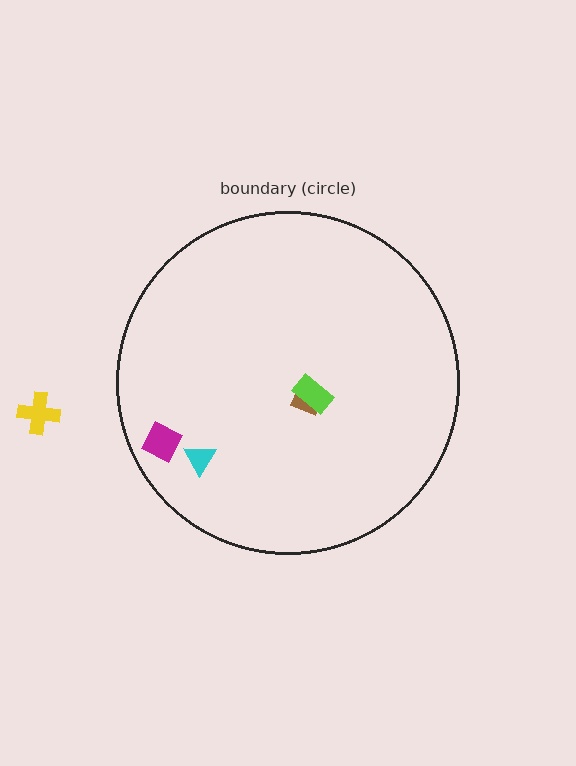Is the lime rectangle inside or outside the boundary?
Inside.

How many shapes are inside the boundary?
4 inside, 1 outside.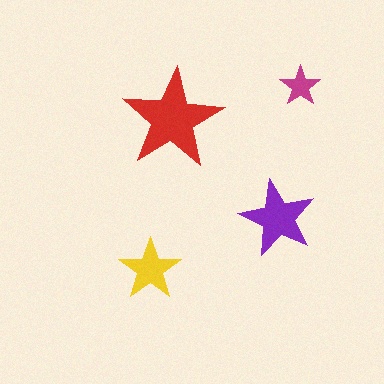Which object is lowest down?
The yellow star is bottommost.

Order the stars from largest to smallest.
the red one, the purple one, the yellow one, the magenta one.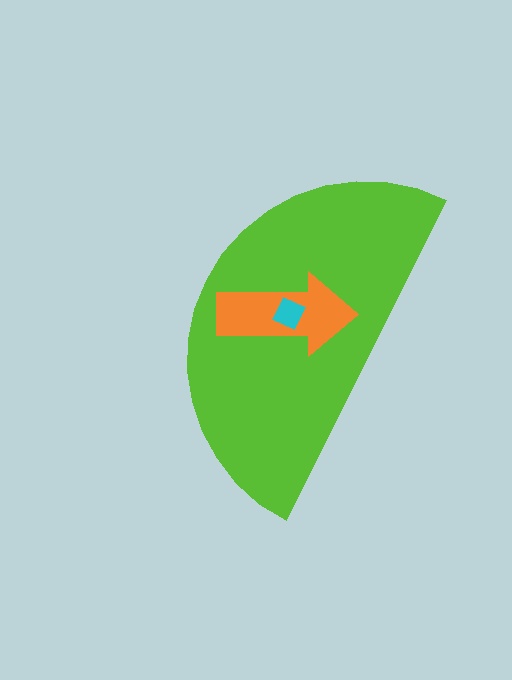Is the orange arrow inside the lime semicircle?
Yes.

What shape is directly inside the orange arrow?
The cyan diamond.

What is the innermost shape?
The cyan diamond.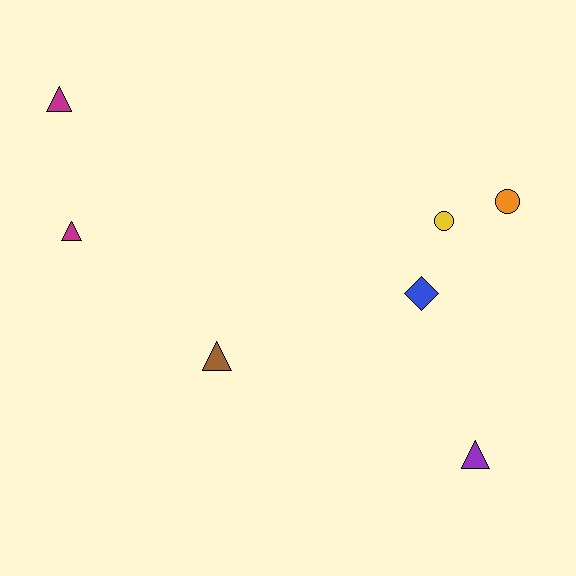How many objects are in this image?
There are 7 objects.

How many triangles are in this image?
There are 4 triangles.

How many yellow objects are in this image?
There is 1 yellow object.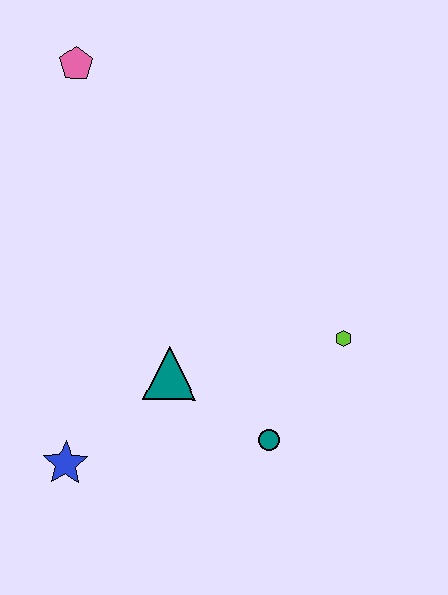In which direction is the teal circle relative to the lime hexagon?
The teal circle is below the lime hexagon.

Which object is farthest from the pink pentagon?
The teal circle is farthest from the pink pentagon.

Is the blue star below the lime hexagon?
Yes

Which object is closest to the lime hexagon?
The teal circle is closest to the lime hexagon.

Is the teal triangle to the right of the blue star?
Yes